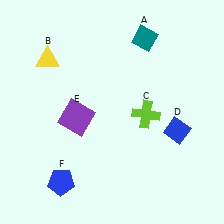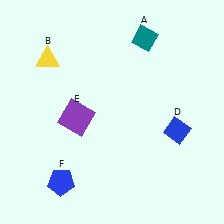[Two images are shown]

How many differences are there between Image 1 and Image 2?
There is 1 difference between the two images.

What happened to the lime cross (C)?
The lime cross (C) was removed in Image 2. It was in the bottom-right area of Image 1.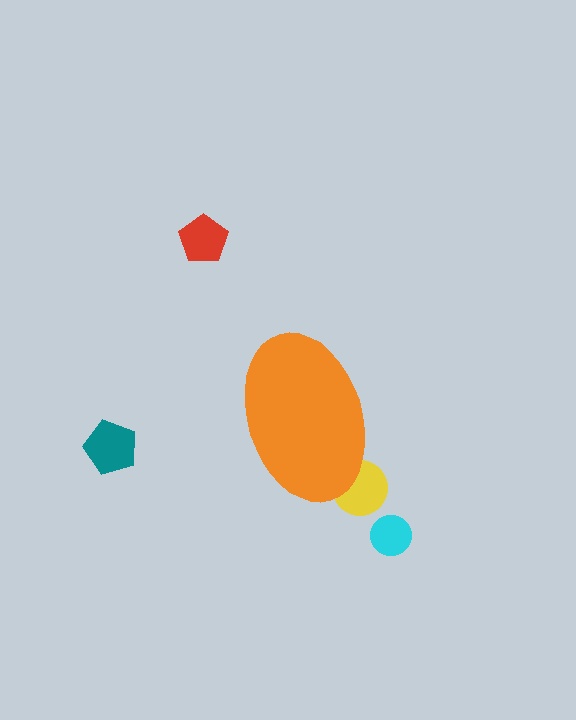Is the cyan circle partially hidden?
No, the cyan circle is fully visible.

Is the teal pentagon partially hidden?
No, the teal pentagon is fully visible.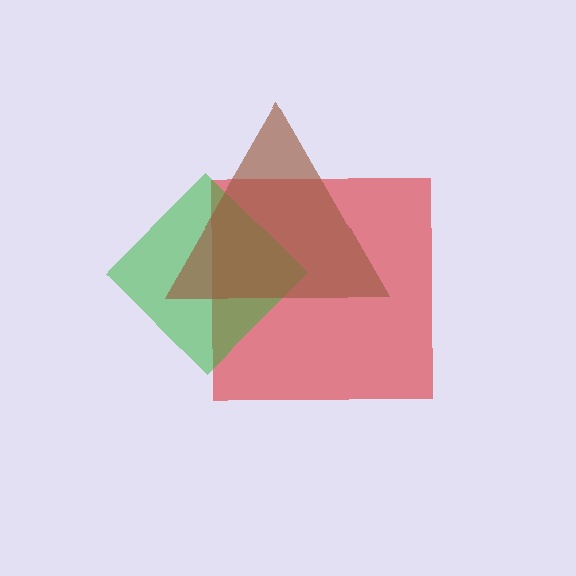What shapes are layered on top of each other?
The layered shapes are: a red square, a green diamond, a brown triangle.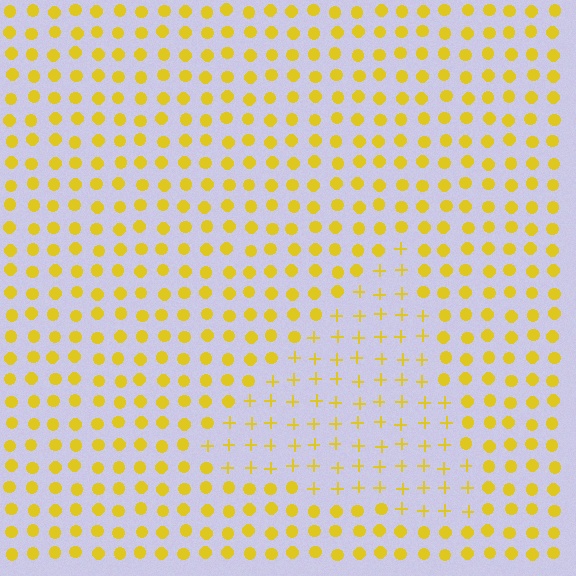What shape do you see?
I see a triangle.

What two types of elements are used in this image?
The image uses plus signs inside the triangle region and circles outside it.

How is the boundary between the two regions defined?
The boundary is defined by a change in element shape: plus signs inside vs. circles outside. All elements share the same color and spacing.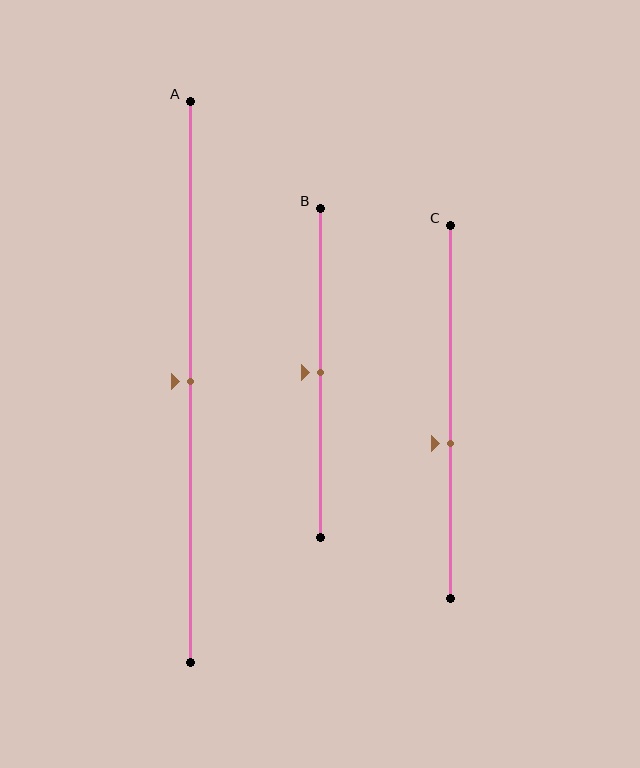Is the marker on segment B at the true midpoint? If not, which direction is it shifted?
Yes, the marker on segment B is at the true midpoint.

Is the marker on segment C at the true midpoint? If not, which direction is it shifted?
No, the marker on segment C is shifted downward by about 8% of the segment length.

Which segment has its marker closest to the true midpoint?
Segment A has its marker closest to the true midpoint.